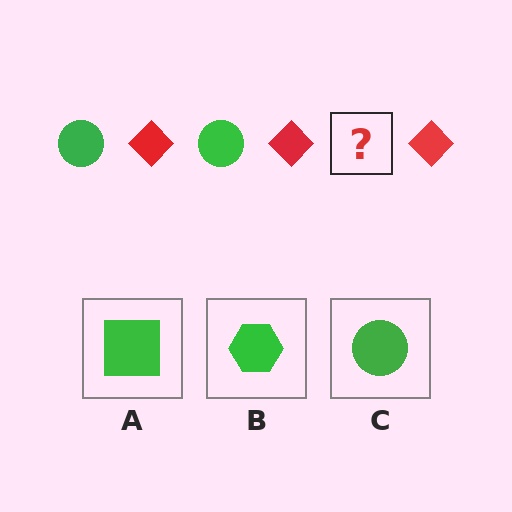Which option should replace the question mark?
Option C.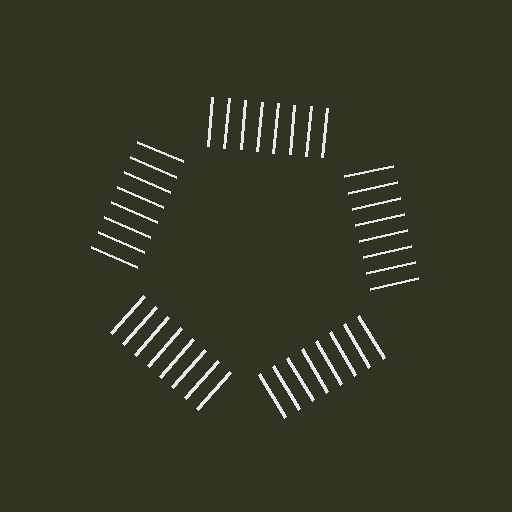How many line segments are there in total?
40 — 8 along each of the 5 edges.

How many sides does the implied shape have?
5 sides — the line-ends trace a pentagon.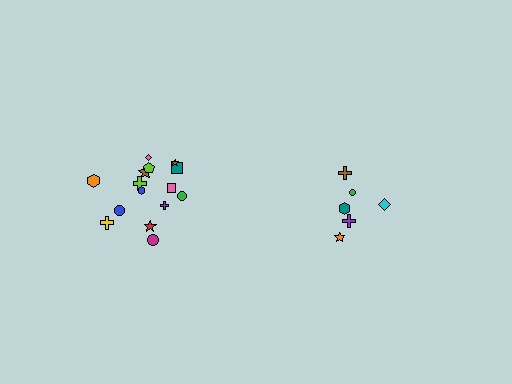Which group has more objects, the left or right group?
The left group.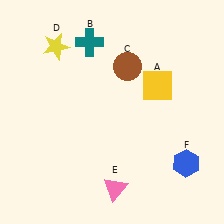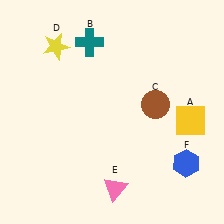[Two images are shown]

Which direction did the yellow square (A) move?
The yellow square (A) moved down.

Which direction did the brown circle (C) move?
The brown circle (C) moved down.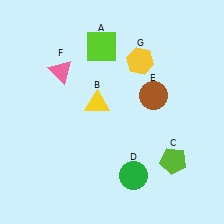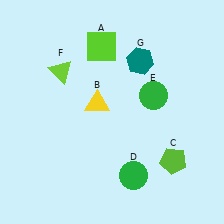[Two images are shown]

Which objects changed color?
E changed from brown to green. F changed from pink to lime. G changed from yellow to teal.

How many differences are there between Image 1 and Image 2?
There are 3 differences between the two images.